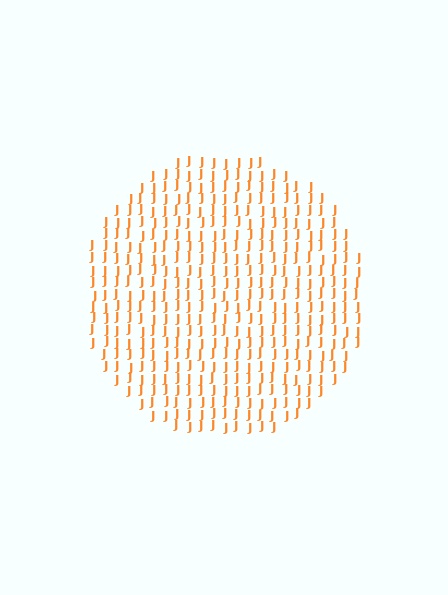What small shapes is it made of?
It is made of small letter J's.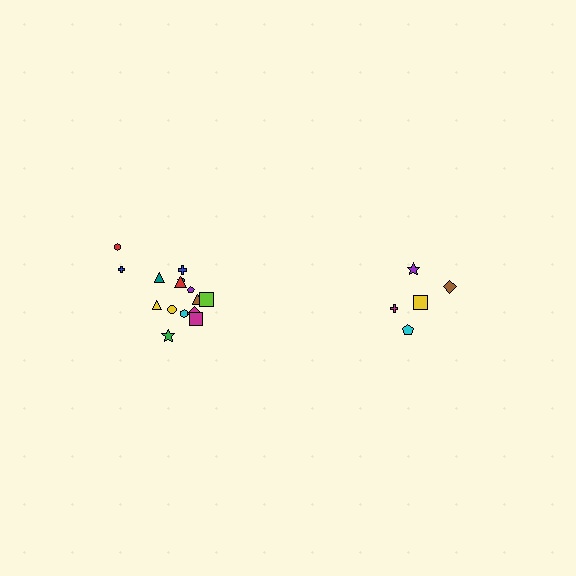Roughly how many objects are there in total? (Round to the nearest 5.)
Roughly 20 objects in total.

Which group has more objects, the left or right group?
The left group.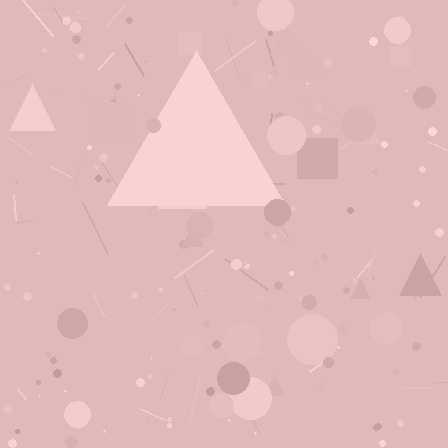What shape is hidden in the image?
A triangle is hidden in the image.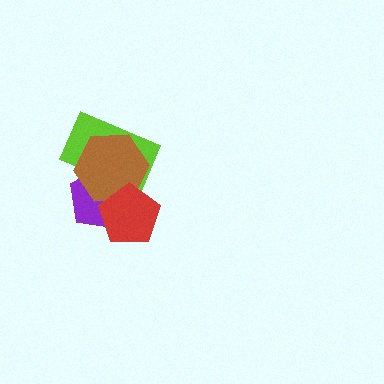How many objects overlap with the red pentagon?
3 objects overlap with the red pentagon.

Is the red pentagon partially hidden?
No, no other shape covers it.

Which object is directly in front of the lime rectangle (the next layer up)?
The brown hexagon is directly in front of the lime rectangle.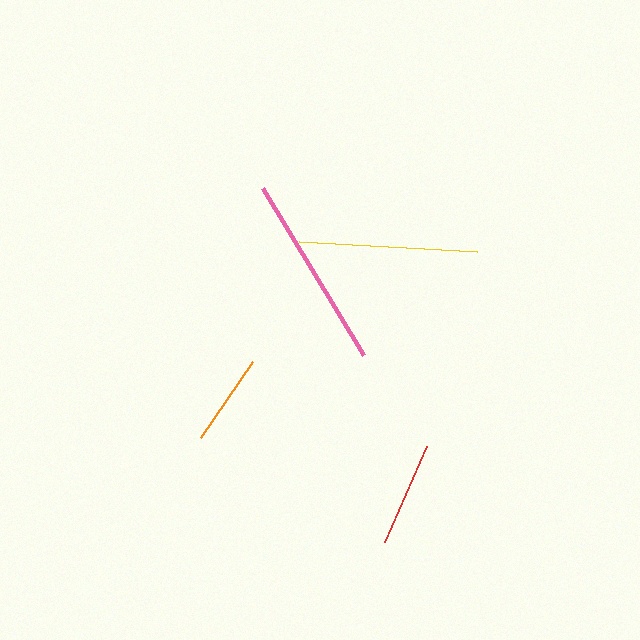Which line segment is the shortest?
The orange line is the shortest at approximately 93 pixels.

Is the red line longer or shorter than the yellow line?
The yellow line is longer than the red line.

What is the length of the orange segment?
The orange segment is approximately 93 pixels long.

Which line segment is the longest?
The pink line is the longest at approximately 195 pixels.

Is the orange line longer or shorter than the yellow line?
The yellow line is longer than the orange line.